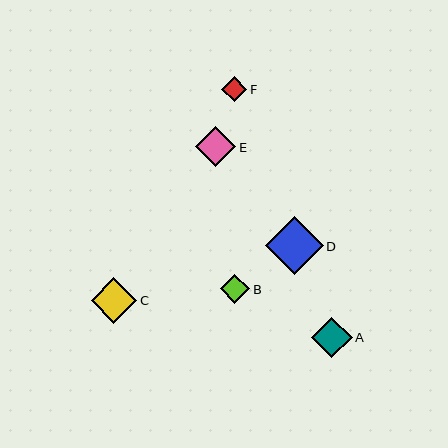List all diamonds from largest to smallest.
From largest to smallest: D, C, A, E, B, F.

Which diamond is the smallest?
Diamond F is the smallest with a size of approximately 26 pixels.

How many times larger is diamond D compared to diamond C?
Diamond D is approximately 1.3 times the size of diamond C.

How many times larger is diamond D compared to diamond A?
Diamond D is approximately 1.4 times the size of diamond A.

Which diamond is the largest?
Diamond D is the largest with a size of approximately 58 pixels.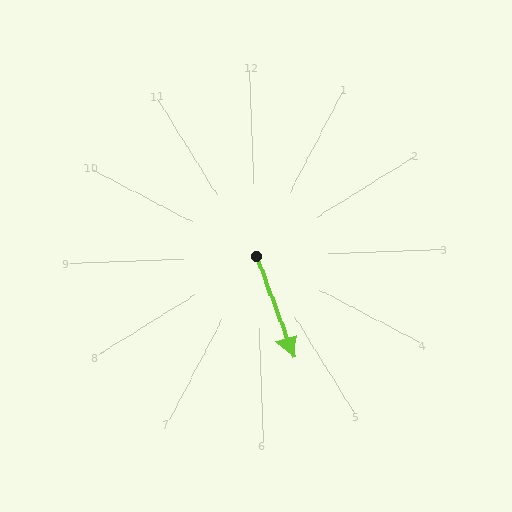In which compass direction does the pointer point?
South.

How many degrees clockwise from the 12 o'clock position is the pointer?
Approximately 162 degrees.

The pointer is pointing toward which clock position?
Roughly 5 o'clock.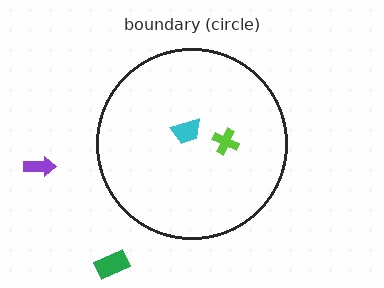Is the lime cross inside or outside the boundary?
Inside.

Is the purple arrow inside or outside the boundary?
Outside.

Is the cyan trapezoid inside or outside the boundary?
Inside.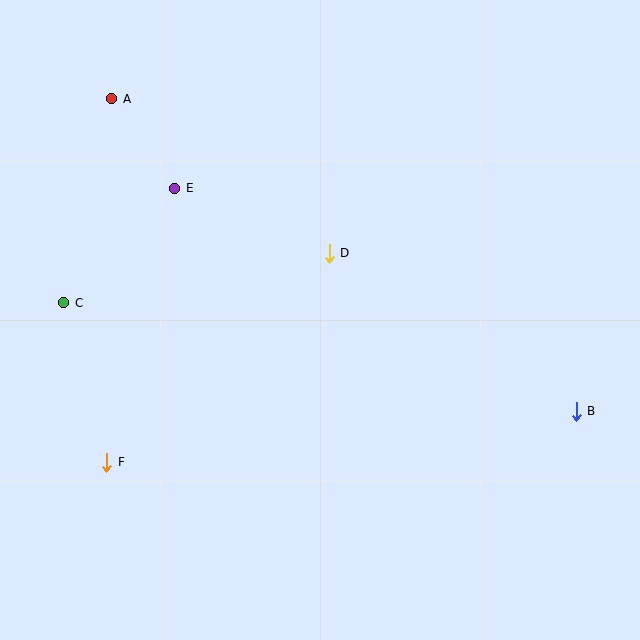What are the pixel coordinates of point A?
Point A is at (112, 99).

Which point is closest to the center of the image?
Point D at (329, 253) is closest to the center.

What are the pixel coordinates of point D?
Point D is at (329, 253).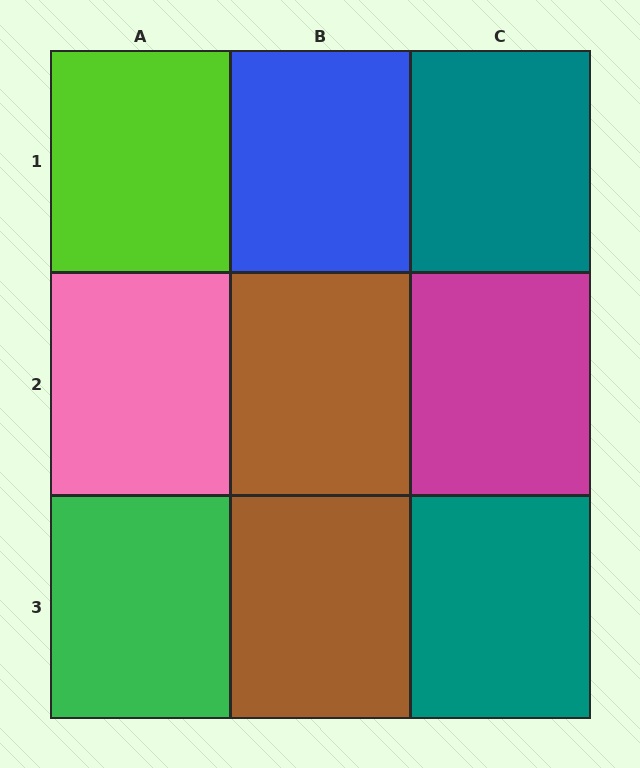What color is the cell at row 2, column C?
Magenta.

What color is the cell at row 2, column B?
Brown.